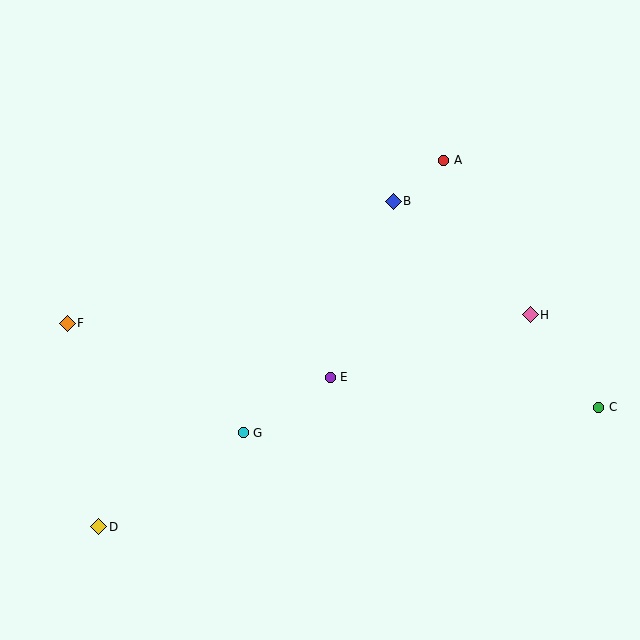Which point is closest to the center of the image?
Point E at (330, 377) is closest to the center.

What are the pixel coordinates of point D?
Point D is at (99, 527).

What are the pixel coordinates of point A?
Point A is at (444, 160).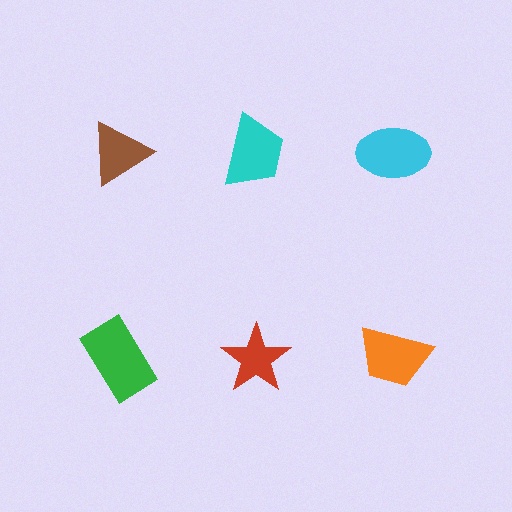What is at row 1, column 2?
A cyan trapezoid.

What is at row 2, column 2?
A red star.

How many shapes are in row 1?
3 shapes.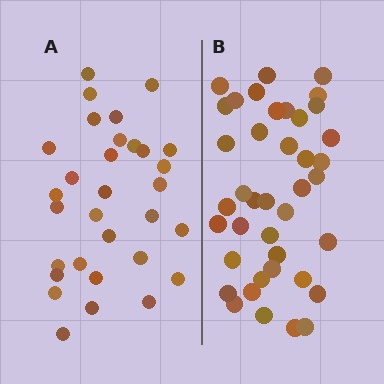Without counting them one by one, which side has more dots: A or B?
Region B (the right region) has more dots.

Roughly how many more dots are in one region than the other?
Region B has roughly 8 or so more dots than region A.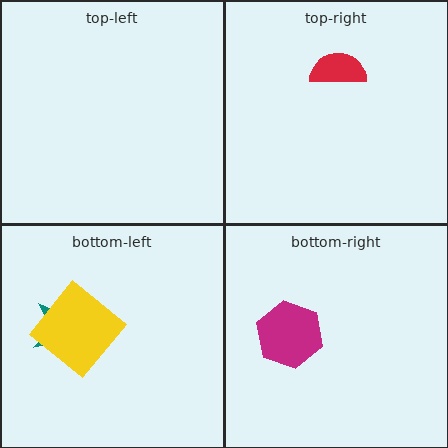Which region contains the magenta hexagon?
The bottom-right region.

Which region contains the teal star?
The bottom-left region.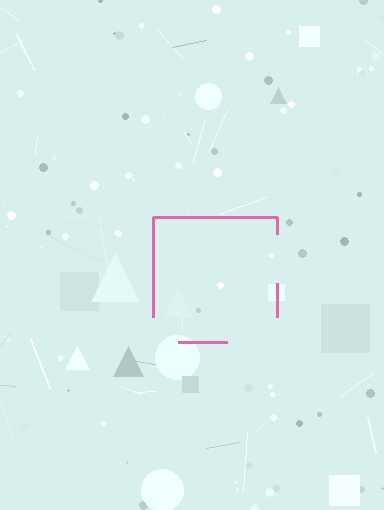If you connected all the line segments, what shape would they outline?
They would outline a square.